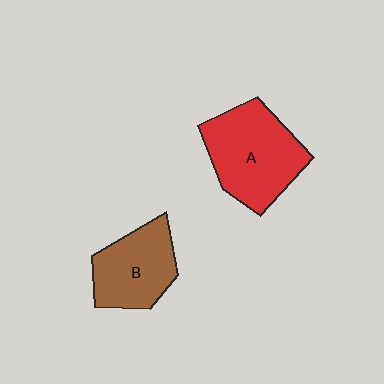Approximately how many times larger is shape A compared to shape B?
Approximately 1.3 times.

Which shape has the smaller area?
Shape B (brown).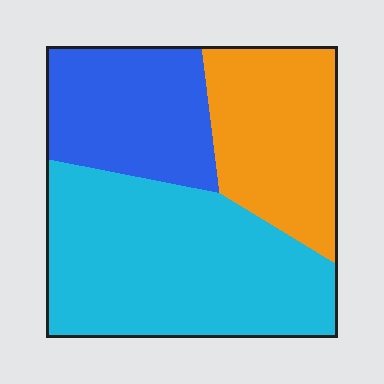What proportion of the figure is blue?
Blue covers roughly 25% of the figure.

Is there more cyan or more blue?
Cyan.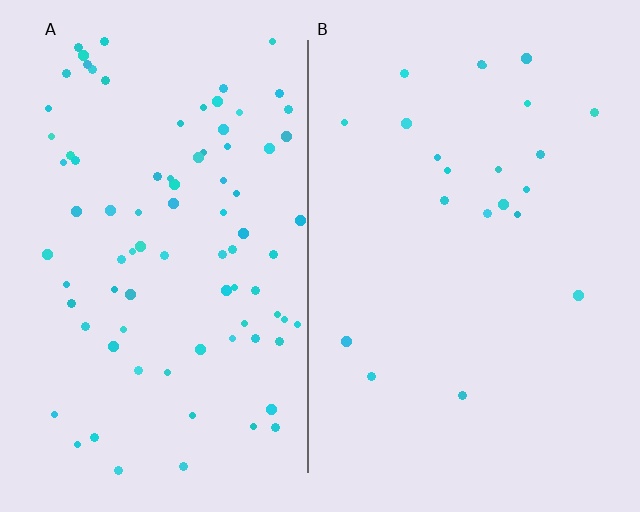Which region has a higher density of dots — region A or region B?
A (the left).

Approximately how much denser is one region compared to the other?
Approximately 3.9× — region A over region B.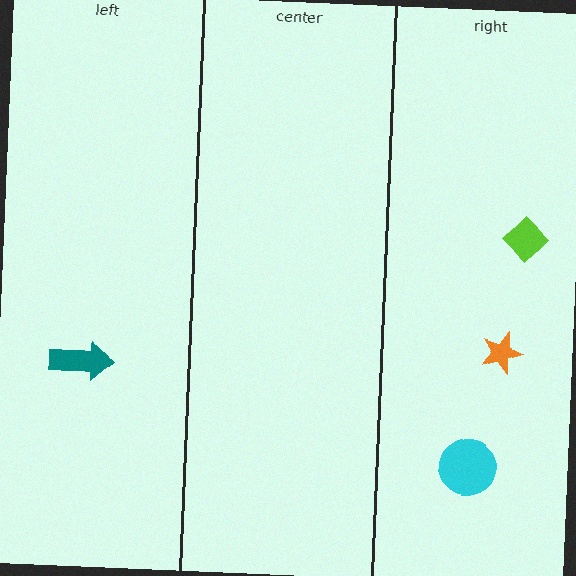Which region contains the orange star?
The right region.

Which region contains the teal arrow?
The left region.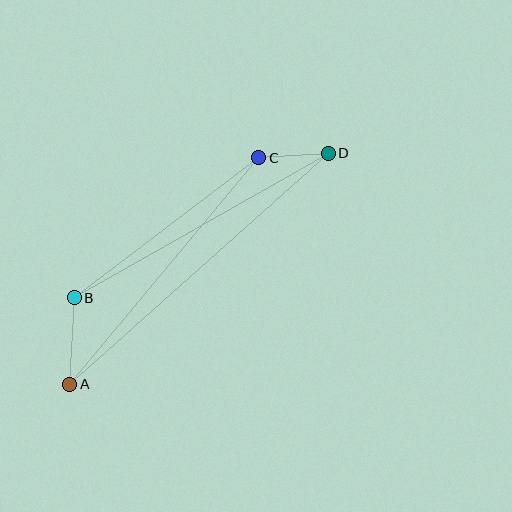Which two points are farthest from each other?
Points A and D are farthest from each other.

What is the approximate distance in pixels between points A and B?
The distance between A and B is approximately 87 pixels.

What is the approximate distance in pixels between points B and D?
The distance between B and D is approximately 292 pixels.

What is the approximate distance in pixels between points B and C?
The distance between B and C is approximately 231 pixels.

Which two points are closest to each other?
Points C and D are closest to each other.